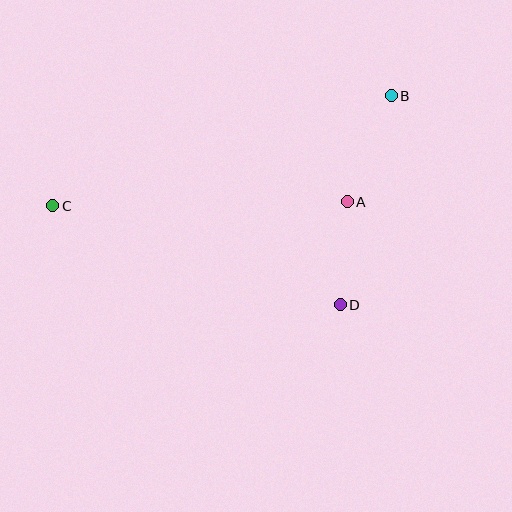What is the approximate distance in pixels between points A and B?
The distance between A and B is approximately 115 pixels.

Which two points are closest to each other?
Points A and D are closest to each other.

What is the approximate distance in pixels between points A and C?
The distance between A and C is approximately 294 pixels.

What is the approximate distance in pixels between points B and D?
The distance between B and D is approximately 215 pixels.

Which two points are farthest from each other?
Points B and C are farthest from each other.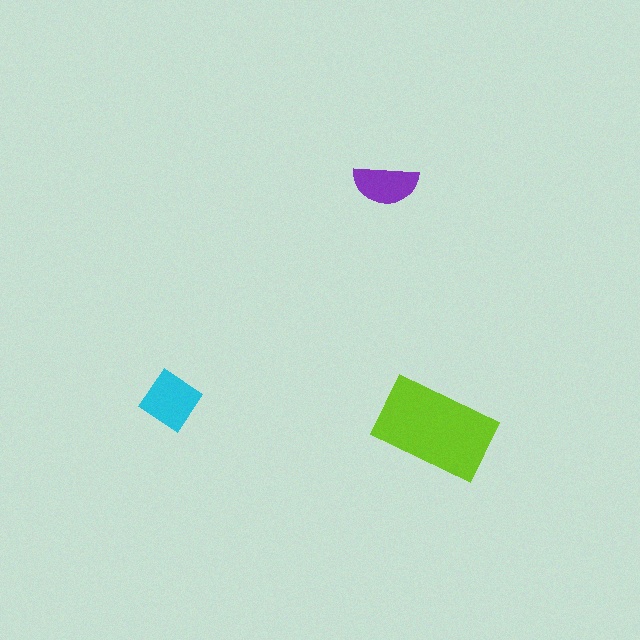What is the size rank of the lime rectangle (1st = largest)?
1st.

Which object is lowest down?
The lime rectangle is bottommost.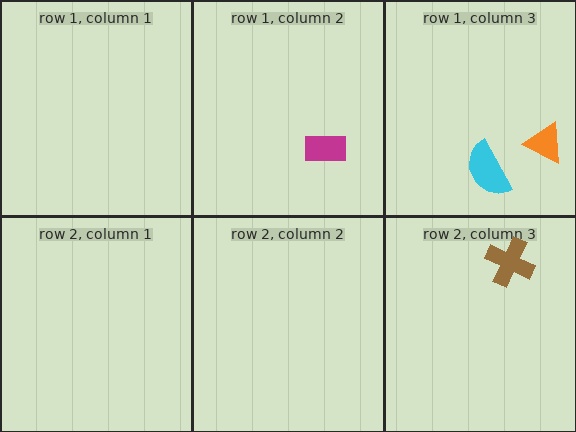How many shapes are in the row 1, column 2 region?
1.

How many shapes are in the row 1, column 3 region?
2.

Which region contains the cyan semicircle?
The row 1, column 3 region.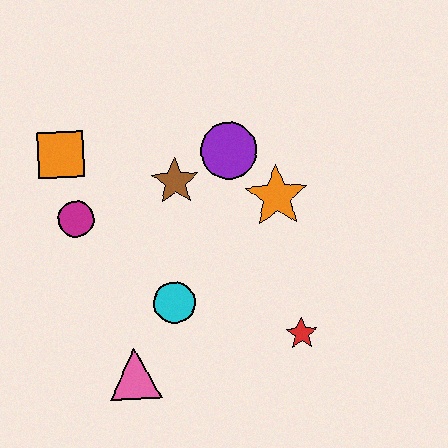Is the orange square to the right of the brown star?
No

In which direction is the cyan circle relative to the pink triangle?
The cyan circle is above the pink triangle.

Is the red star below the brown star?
Yes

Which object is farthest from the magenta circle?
The red star is farthest from the magenta circle.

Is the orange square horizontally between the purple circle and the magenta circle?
No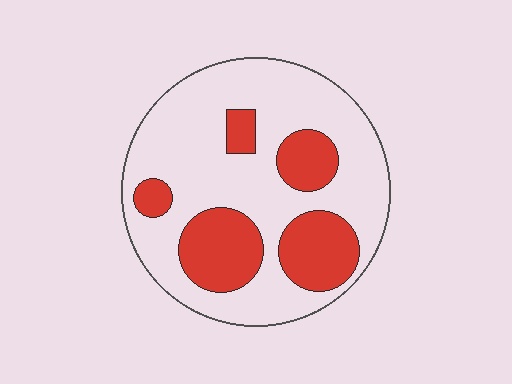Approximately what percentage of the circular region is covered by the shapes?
Approximately 30%.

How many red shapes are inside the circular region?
5.